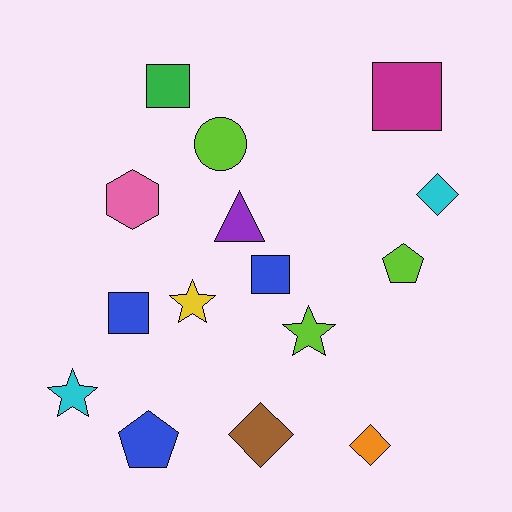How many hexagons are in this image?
There is 1 hexagon.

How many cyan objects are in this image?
There are 2 cyan objects.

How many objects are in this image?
There are 15 objects.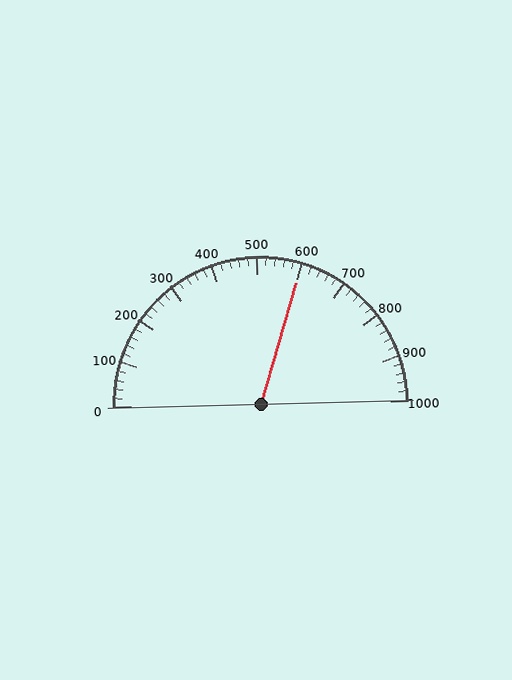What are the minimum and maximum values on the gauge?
The gauge ranges from 0 to 1000.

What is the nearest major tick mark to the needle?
The nearest major tick mark is 600.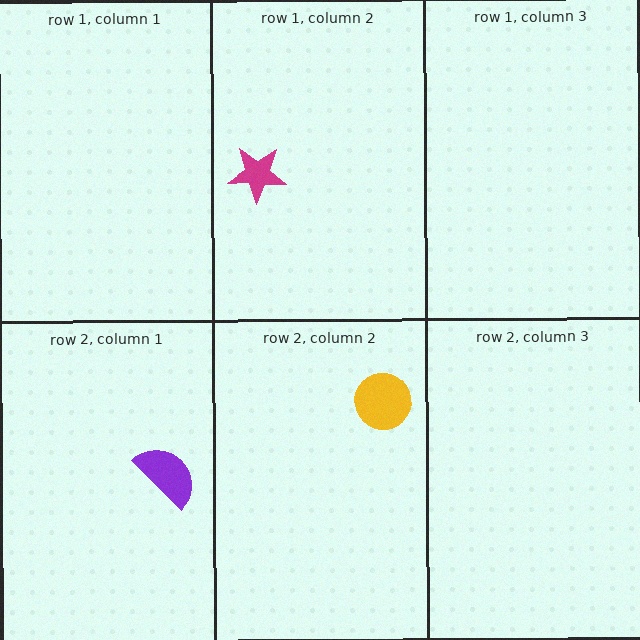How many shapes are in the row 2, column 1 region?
1.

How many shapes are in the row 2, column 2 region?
1.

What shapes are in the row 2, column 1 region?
The purple semicircle.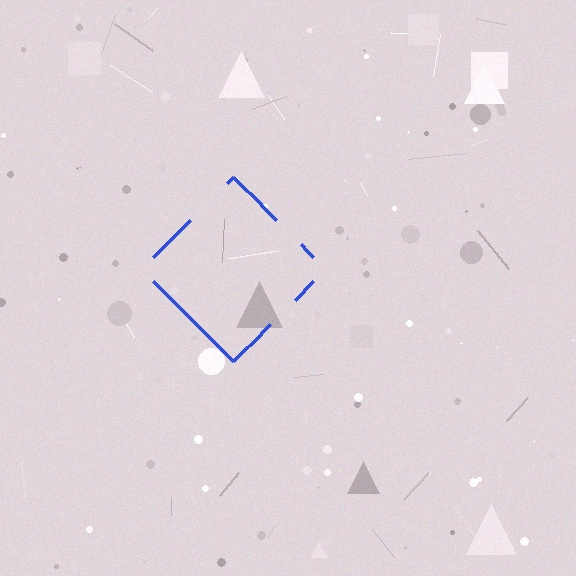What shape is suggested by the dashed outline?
The dashed outline suggests a diamond.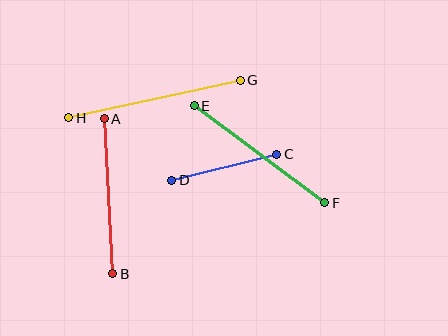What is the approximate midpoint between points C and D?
The midpoint is at approximately (224, 167) pixels.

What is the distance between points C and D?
The distance is approximately 108 pixels.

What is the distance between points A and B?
The distance is approximately 155 pixels.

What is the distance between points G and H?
The distance is approximately 175 pixels.